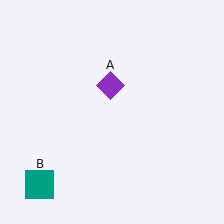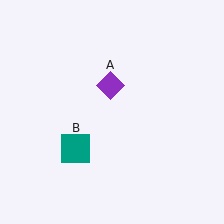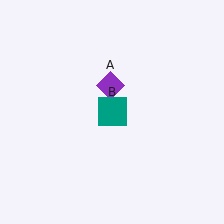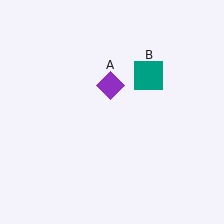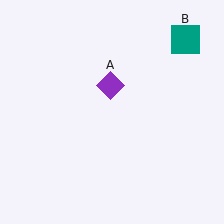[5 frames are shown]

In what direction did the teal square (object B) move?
The teal square (object B) moved up and to the right.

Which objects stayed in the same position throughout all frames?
Purple diamond (object A) remained stationary.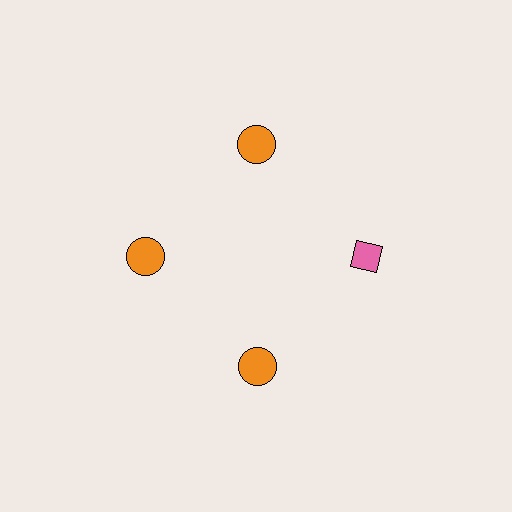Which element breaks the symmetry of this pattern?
The pink diamond at roughly the 3 o'clock position breaks the symmetry. All other shapes are orange circles.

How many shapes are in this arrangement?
There are 4 shapes arranged in a ring pattern.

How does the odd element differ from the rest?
It differs in both color (pink instead of orange) and shape (diamond instead of circle).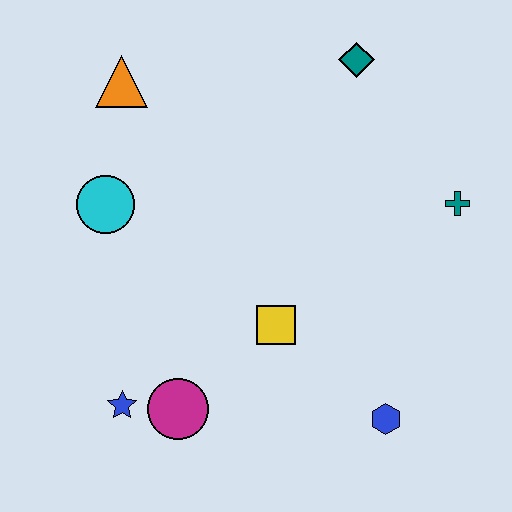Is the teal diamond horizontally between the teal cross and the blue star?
Yes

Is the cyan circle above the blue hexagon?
Yes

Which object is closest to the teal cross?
The teal diamond is closest to the teal cross.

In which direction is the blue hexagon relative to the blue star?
The blue hexagon is to the right of the blue star.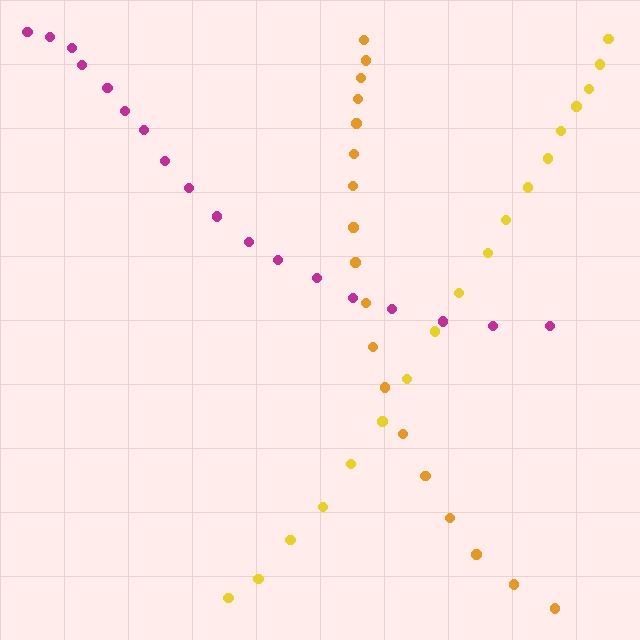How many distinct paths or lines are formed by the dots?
There are 3 distinct paths.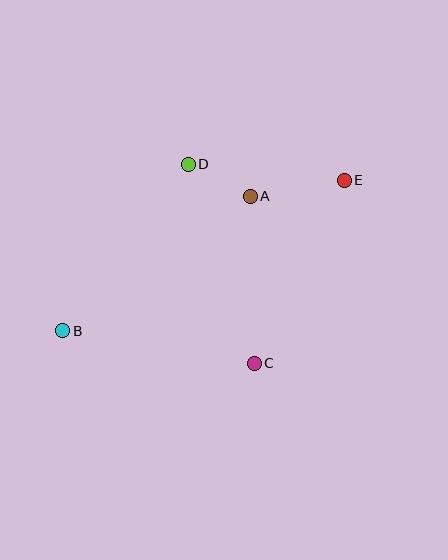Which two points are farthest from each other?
Points B and E are farthest from each other.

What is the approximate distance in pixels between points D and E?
The distance between D and E is approximately 157 pixels.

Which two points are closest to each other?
Points A and D are closest to each other.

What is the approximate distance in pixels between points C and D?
The distance between C and D is approximately 210 pixels.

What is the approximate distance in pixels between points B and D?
The distance between B and D is approximately 209 pixels.